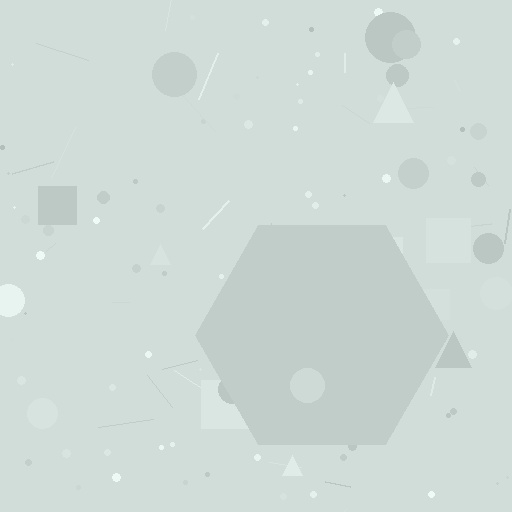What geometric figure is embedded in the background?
A hexagon is embedded in the background.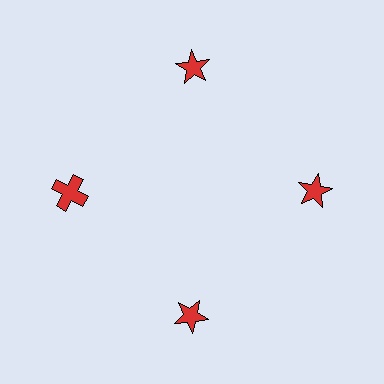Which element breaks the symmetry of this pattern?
The red cross at roughly the 9 o'clock position breaks the symmetry. All other shapes are red stars.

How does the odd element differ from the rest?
It has a different shape: cross instead of star.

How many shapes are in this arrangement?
There are 4 shapes arranged in a ring pattern.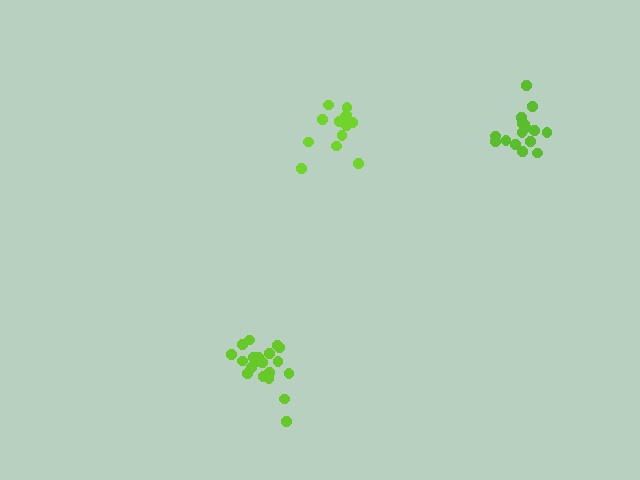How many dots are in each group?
Group 1: 20 dots, Group 2: 16 dots, Group 3: 15 dots (51 total).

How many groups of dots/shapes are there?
There are 3 groups.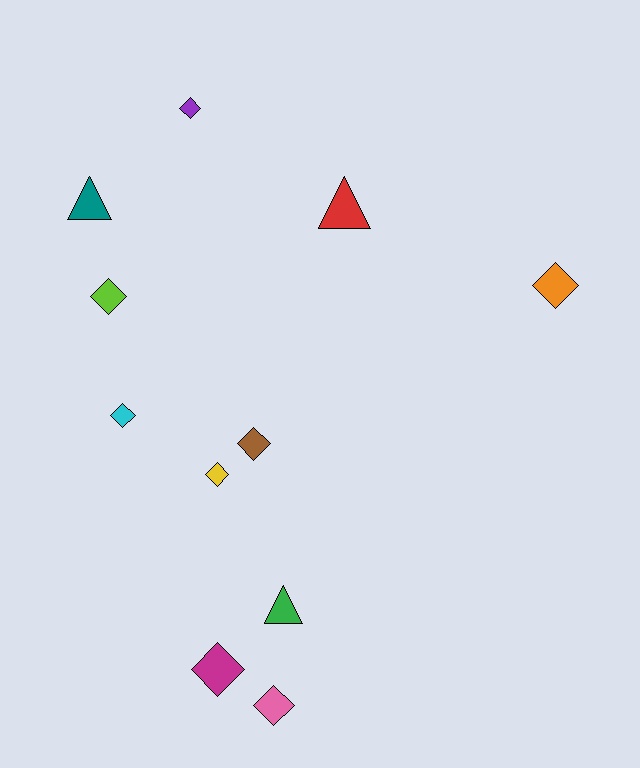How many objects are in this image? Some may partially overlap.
There are 11 objects.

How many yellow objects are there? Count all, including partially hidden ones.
There is 1 yellow object.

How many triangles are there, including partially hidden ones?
There are 3 triangles.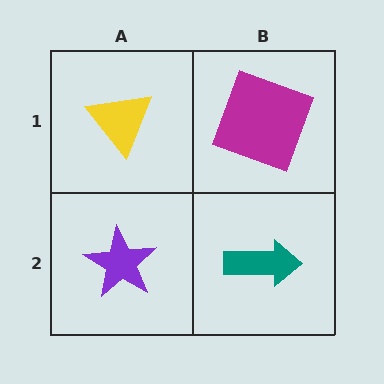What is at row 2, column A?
A purple star.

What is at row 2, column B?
A teal arrow.